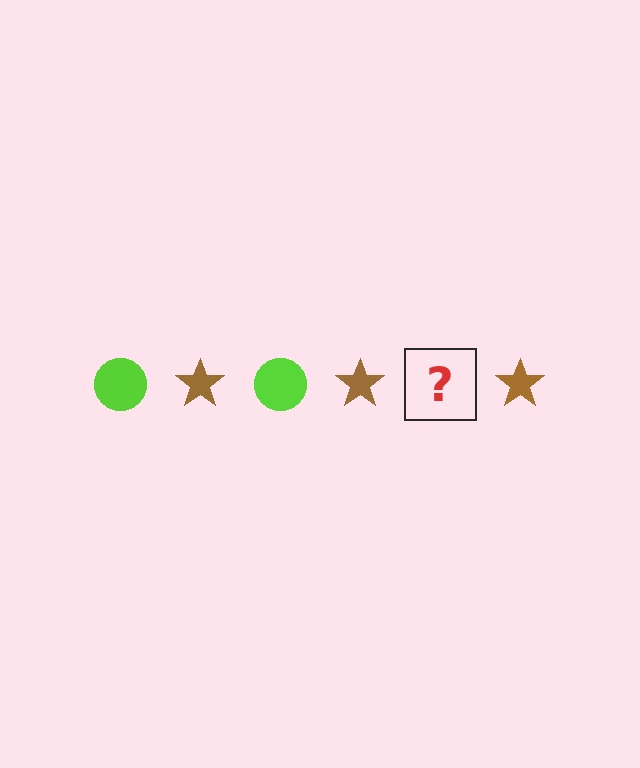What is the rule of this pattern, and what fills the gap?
The rule is that the pattern alternates between lime circle and brown star. The gap should be filled with a lime circle.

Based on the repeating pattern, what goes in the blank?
The blank should be a lime circle.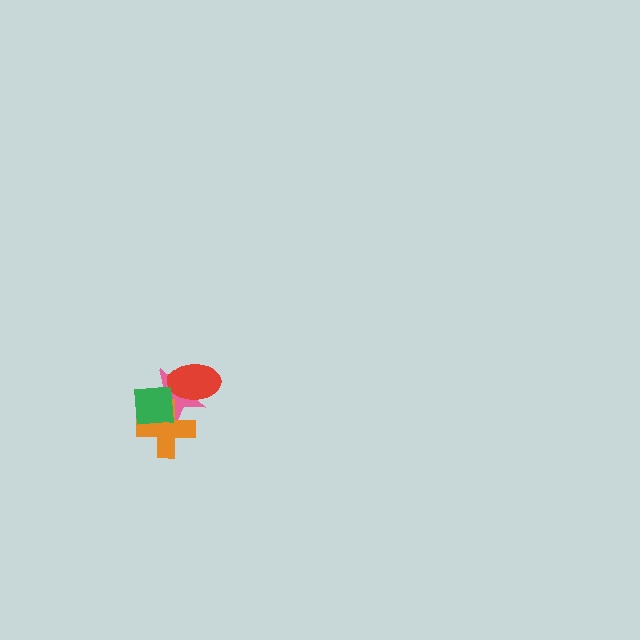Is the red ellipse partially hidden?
Yes, it is partially covered by another shape.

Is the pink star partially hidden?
Yes, it is partially covered by another shape.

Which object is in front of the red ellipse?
The green square is in front of the red ellipse.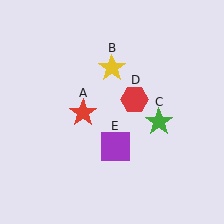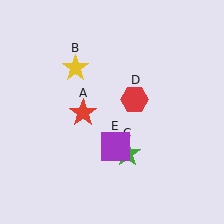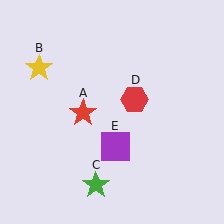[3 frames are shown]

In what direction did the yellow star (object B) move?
The yellow star (object B) moved left.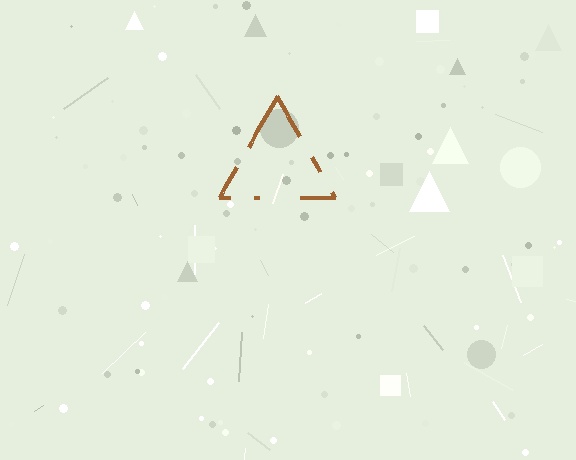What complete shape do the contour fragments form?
The contour fragments form a triangle.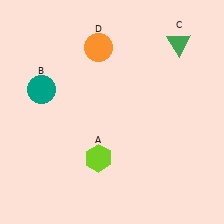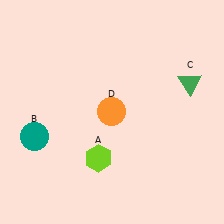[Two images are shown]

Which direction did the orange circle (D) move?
The orange circle (D) moved down.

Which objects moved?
The objects that moved are: the teal circle (B), the green triangle (C), the orange circle (D).